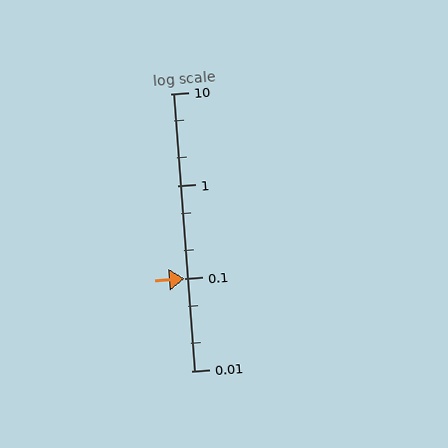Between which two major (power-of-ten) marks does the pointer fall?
The pointer is between 0.1 and 1.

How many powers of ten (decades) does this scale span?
The scale spans 3 decades, from 0.01 to 10.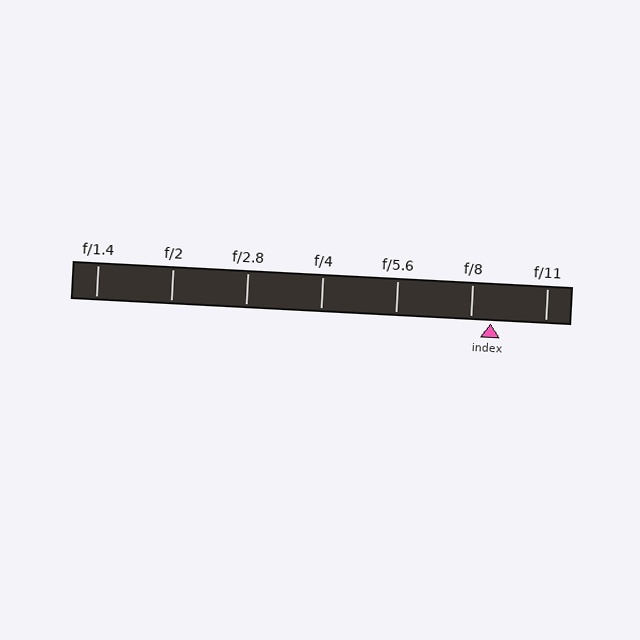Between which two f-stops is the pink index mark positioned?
The index mark is between f/8 and f/11.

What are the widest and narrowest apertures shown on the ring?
The widest aperture shown is f/1.4 and the narrowest is f/11.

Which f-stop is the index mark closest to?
The index mark is closest to f/8.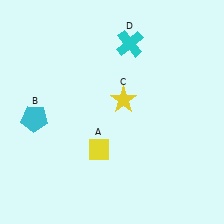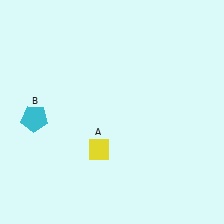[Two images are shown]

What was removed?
The yellow star (C), the cyan cross (D) were removed in Image 2.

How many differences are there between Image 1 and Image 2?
There are 2 differences between the two images.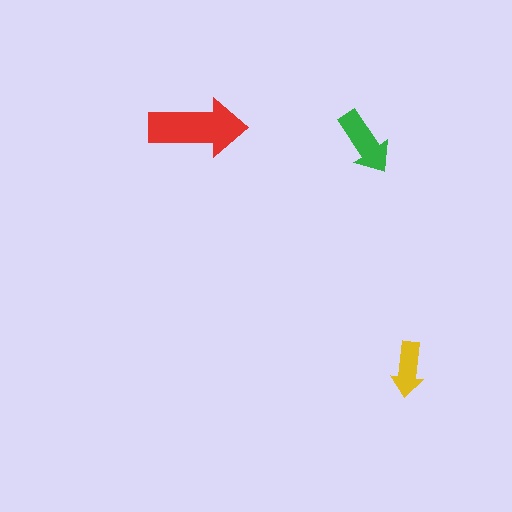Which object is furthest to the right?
The yellow arrow is rightmost.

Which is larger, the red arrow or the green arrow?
The red one.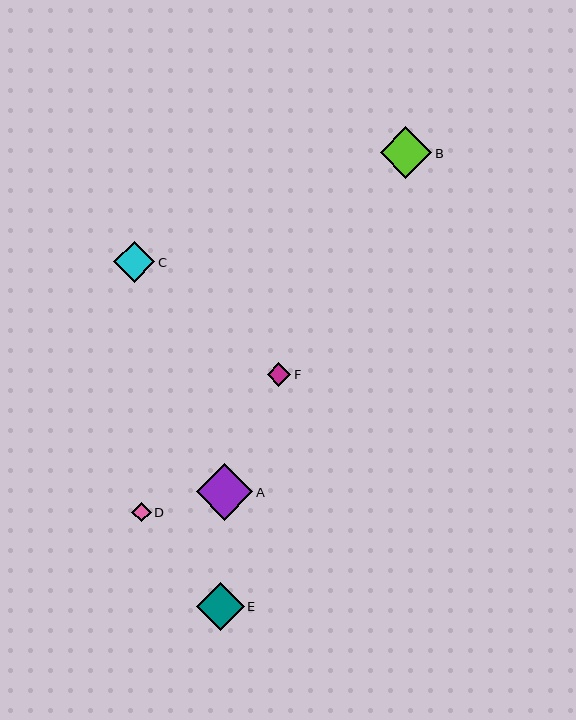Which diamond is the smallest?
Diamond D is the smallest with a size of approximately 20 pixels.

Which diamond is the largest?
Diamond A is the largest with a size of approximately 57 pixels.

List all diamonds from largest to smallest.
From largest to smallest: A, B, E, C, F, D.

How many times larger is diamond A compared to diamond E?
Diamond A is approximately 1.2 times the size of diamond E.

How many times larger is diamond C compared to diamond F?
Diamond C is approximately 1.7 times the size of diamond F.